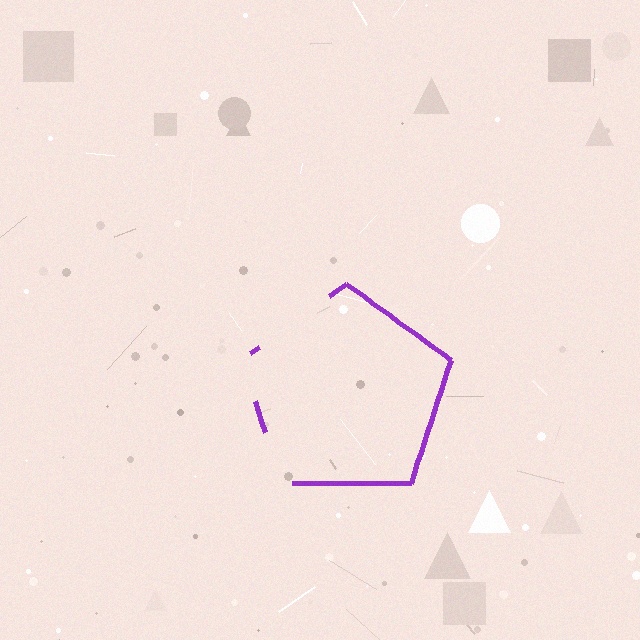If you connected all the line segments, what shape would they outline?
They would outline a pentagon.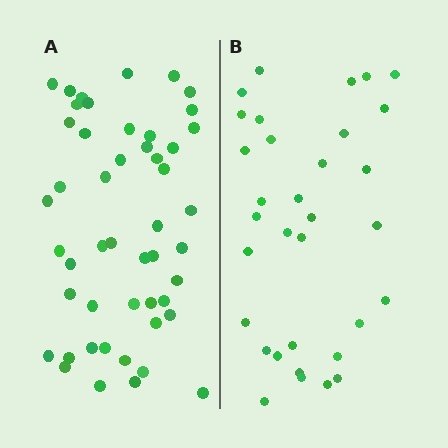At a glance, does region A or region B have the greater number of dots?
Region A (the left region) has more dots.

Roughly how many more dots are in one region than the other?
Region A has approximately 15 more dots than region B.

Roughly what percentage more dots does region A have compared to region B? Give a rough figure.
About 50% more.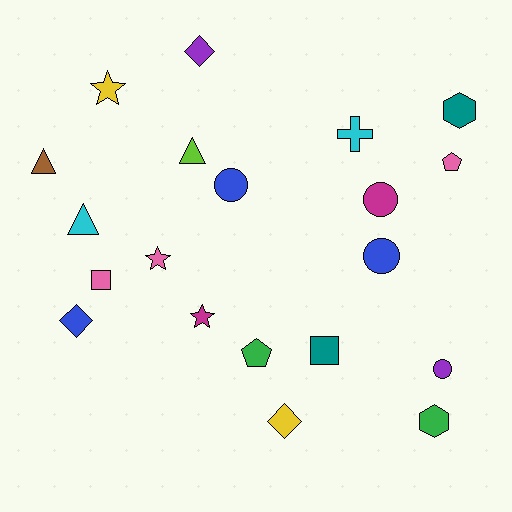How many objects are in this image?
There are 20 objects.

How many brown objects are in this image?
There is 1 brown object.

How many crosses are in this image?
There is 1 cross.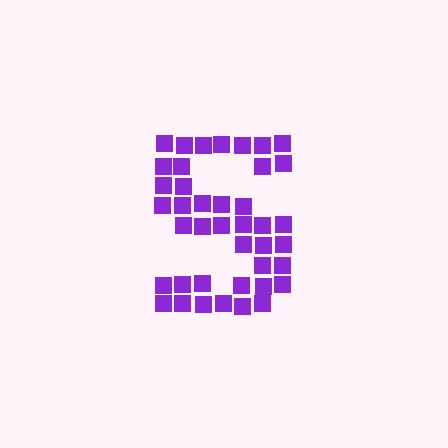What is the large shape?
The large shape is the letter S.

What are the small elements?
The small elements are squares.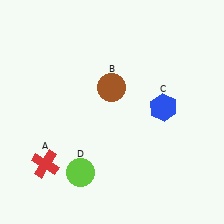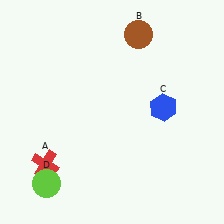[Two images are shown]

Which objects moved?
The objects that moved are: the brown circle (B), the lime circle (D).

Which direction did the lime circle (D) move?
The lime circle (D) moved left.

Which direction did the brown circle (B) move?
The brown circle (B) moved up.